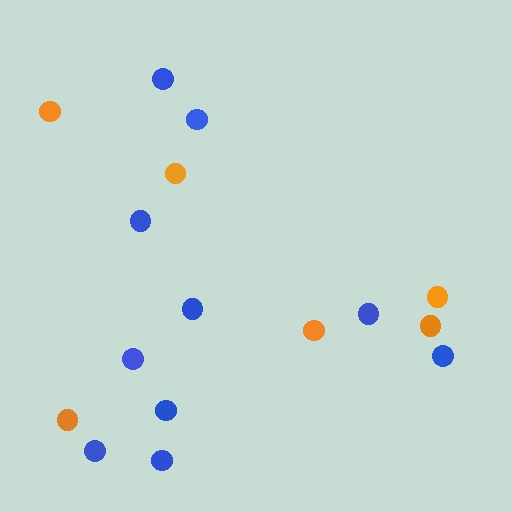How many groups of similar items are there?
There are 2 groups: one group of orange circles (6) and one group of blue circles (10).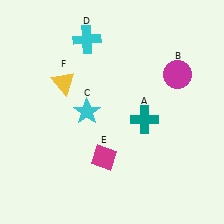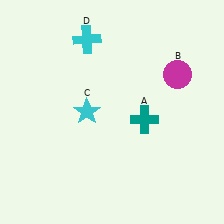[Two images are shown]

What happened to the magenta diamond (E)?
The magenta diamond (E) was removed in Image 2. It was in the bottom-left area of Image 1.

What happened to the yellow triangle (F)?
The yellow triangle (F) was removed in Image 2. It was in the top-left area of Image 1.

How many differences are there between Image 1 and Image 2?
There are 2 differences between the two images.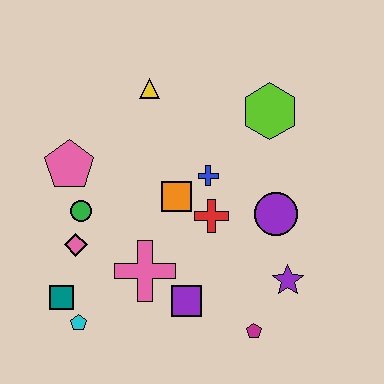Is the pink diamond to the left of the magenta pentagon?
Yes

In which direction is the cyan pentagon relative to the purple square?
The cyan pentagon is to the left of the purple square.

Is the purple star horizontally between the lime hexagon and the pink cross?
No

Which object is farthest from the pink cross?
The lime hexagon is farthest from the pink cross.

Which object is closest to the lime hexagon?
The blue cross is closest to the lime hexagon.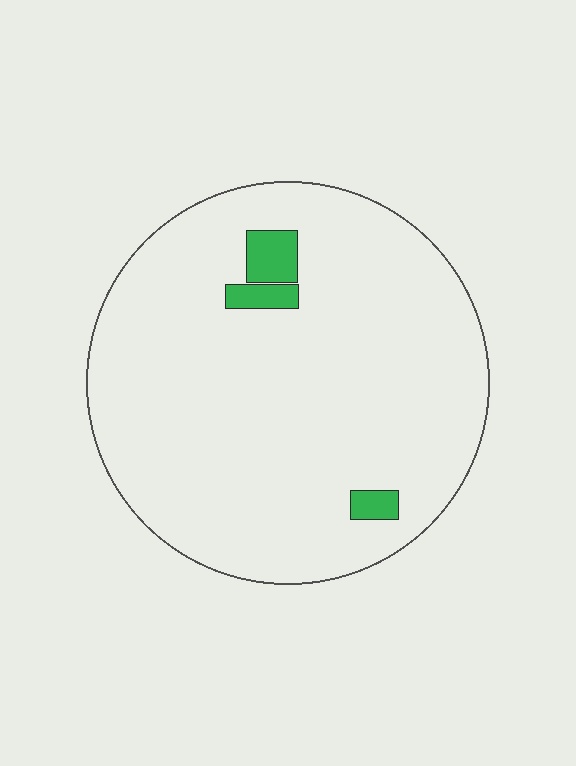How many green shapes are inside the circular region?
3.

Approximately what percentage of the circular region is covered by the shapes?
Approximately 5%.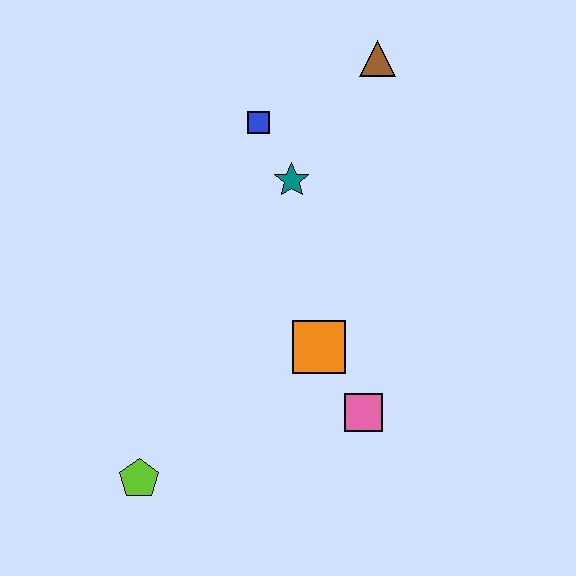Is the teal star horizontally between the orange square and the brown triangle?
No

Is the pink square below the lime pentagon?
No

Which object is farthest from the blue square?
The lime pentagon is farthest from the blue square.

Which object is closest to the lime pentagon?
The orange square is closest to the lime pentagon.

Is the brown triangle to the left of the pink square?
No